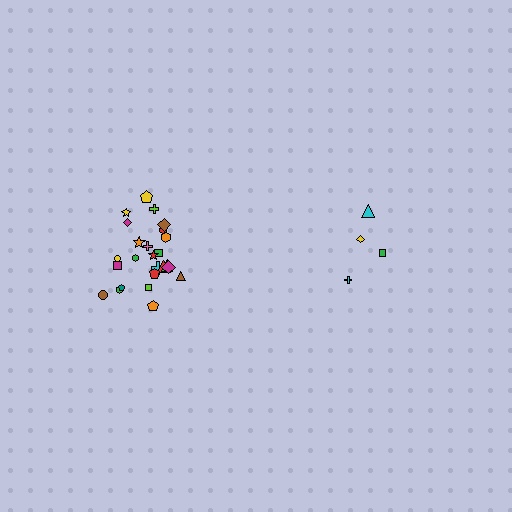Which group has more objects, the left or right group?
The left group.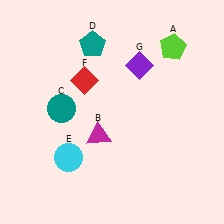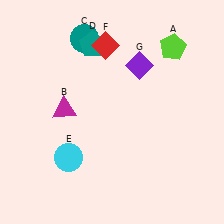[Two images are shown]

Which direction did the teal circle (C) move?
The teal circle (C) moved up.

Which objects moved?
The objects that moved are: the magenta triangle (B), the teal circle (C), the red diamond (F).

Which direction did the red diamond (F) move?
The red diamond (F) moved up.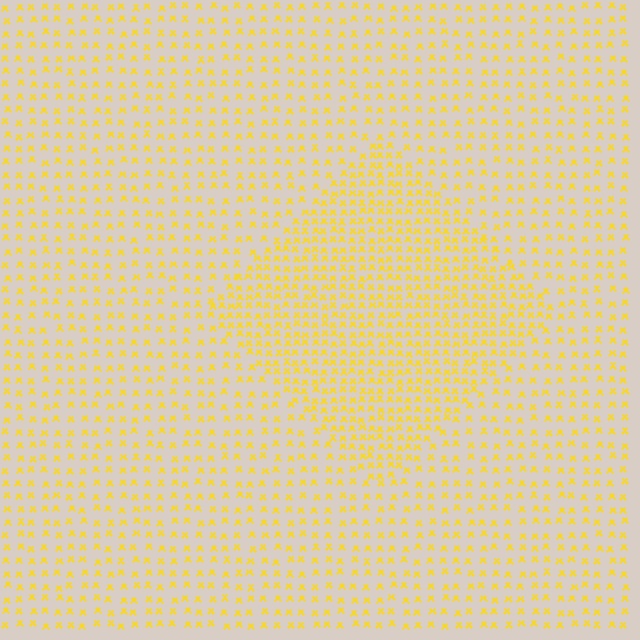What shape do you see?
I see a diamond.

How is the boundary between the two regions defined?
The boundary is defined by a change in element density (approximately 1.9x ratio). All elements are the same color, size, and shape.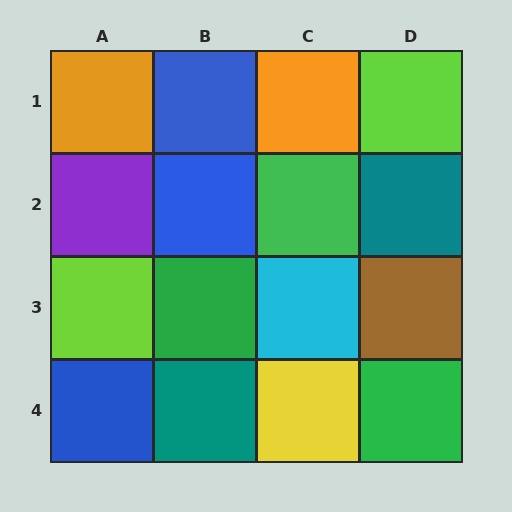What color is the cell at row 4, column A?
Blue.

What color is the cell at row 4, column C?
Yellow.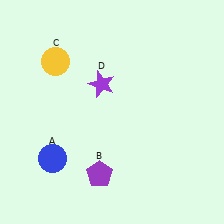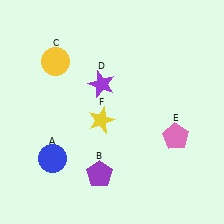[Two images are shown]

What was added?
A pink pentagon (E), a yellow star (F) were added in Image 2.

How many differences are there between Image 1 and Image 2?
There are 2 differences between the two images.